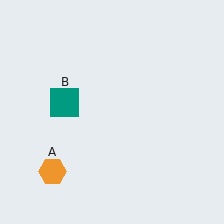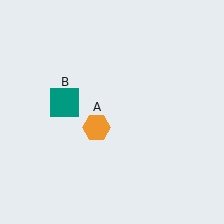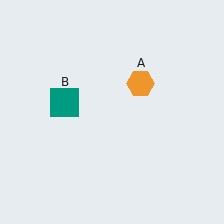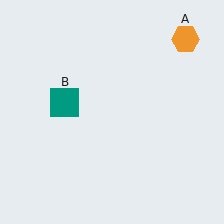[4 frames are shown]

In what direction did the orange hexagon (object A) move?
The orange hexagon (object A) moved up and to the right.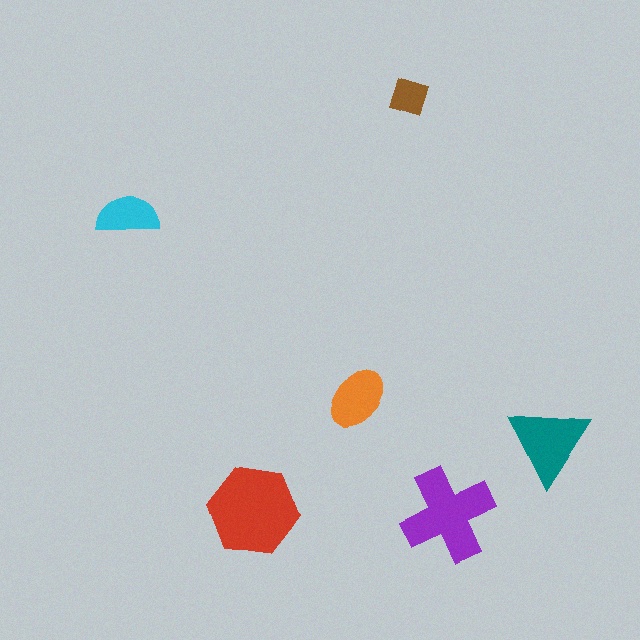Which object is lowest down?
The purple cross is bottommost.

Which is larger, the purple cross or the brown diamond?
The purple cross.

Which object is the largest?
The red hexagon.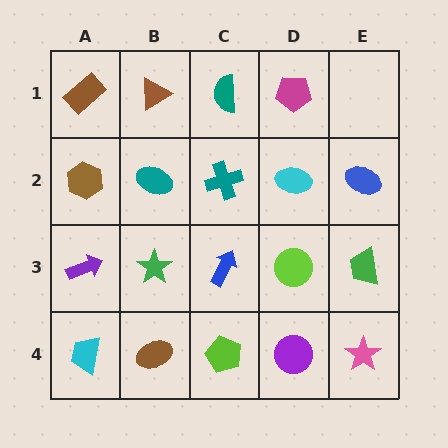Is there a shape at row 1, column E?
No, that cell is empty.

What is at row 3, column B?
A green star.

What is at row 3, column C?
A blue arrow.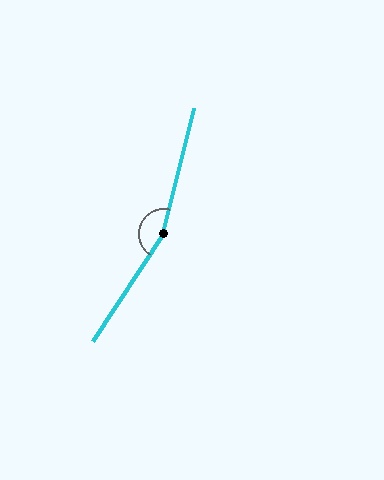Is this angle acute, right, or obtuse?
It is obtuse.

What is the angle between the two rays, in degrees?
Approximately 160 degrees.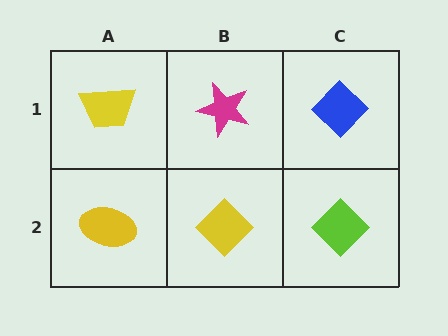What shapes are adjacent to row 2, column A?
A yellow trapezoid (row 1, column A), a yellow diamond (row 2, column B).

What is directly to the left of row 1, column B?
A yellow trapezoid.